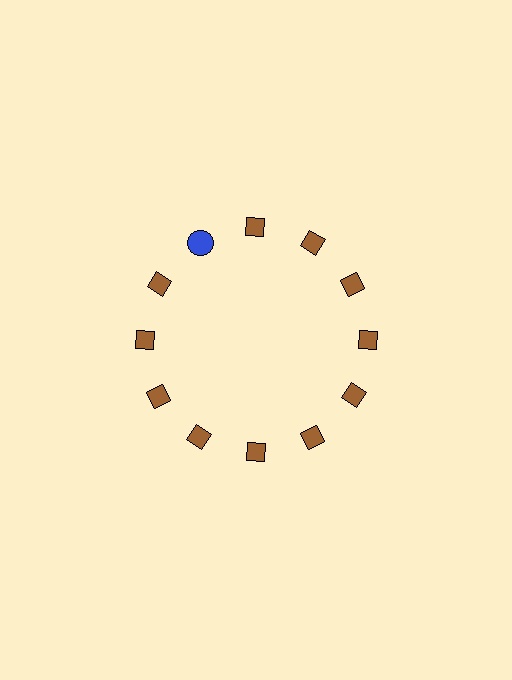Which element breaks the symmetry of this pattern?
The blue circle at roughly the 11 o'clock position breaks the symmetry. All other shapes are brown diamonds.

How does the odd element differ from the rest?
It differs in both color (blue instead of brown) and shape (circle instead of diamond).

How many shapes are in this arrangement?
There are 12 shapes arranged in a ring pattern.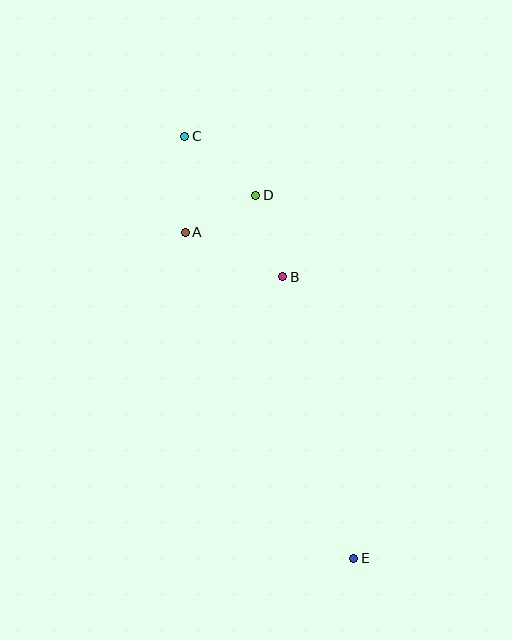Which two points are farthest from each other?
Points C and E are farthest from each other.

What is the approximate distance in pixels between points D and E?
The distance between D and E is approximately 376 pixels.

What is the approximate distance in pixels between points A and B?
The distance between A and B is approximately 108 pixels.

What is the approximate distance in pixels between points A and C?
The distance between A and C is approximately 96 pixels.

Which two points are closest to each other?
Points A and D are closest to each other.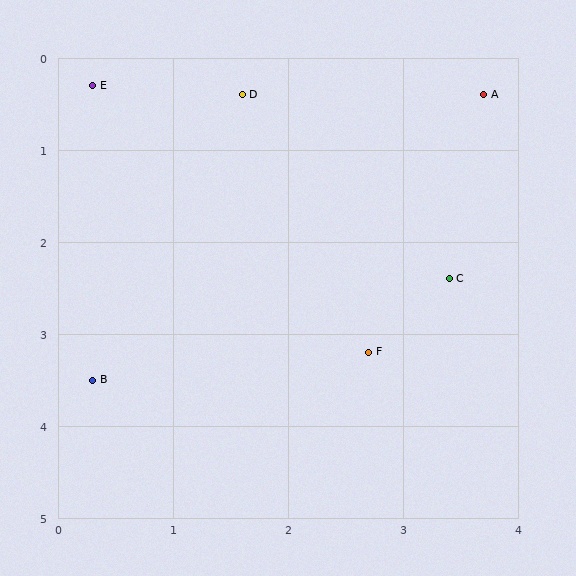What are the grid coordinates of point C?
Point C is at approximately (3.4, 2.4).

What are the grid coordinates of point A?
Point A is at approximately (3.7, 0.4).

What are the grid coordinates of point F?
Point F is at approximately (2.7, 3.2).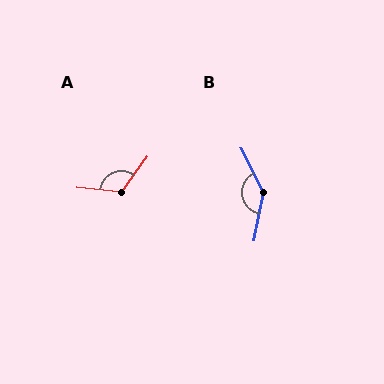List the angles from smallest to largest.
A (120°), B (142°).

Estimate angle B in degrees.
Approximately 142 degrees.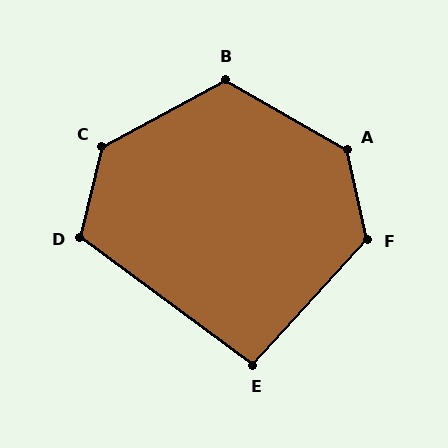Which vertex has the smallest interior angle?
E, at approximately 96 degrees.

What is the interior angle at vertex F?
Approximately 125 degrees (obtuse).